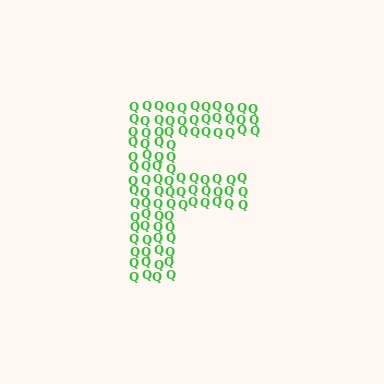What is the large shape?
The large shape is the letter F.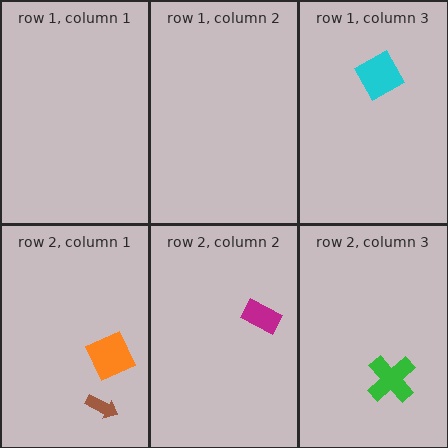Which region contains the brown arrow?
The row 2, column 1 region.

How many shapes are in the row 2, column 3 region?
1.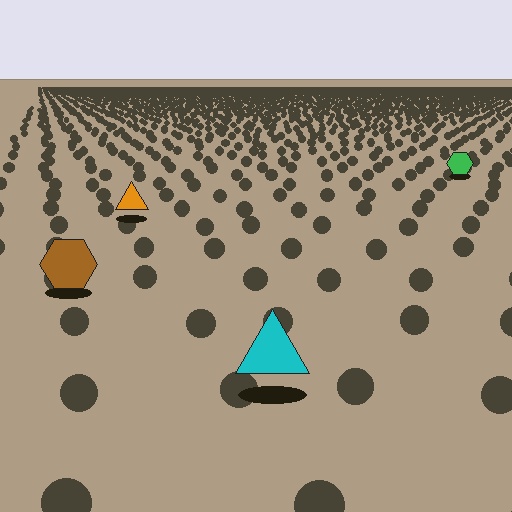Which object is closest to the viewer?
The cyan triangle is closest. The texture marks near it are larger and more spread out.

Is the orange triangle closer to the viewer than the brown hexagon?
No. The brown hexagon is closer — you can tell from the texture gradient: the ground texture is coarser near it.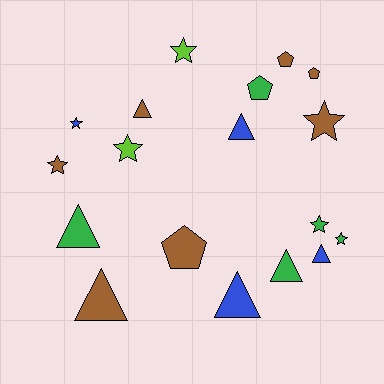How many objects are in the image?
There are 18 objects.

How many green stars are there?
There are 2 green stars.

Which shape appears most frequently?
Triangle, with 7 objects.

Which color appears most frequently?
Brown, with 7 objects.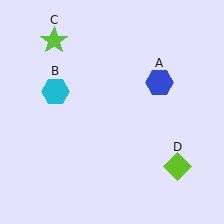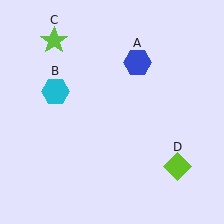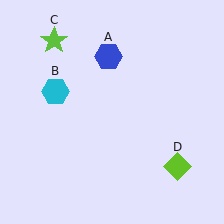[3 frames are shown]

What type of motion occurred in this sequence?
The blue hexagon (object A) rotated counterclockwise around the center of the scene.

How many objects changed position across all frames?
1 object changed position: blue hexagon (object A).